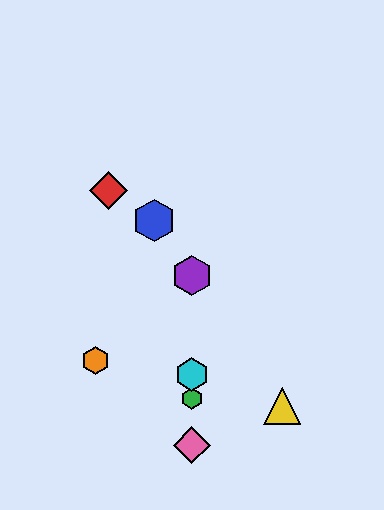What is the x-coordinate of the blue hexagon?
The blue hexagon is at x≈154.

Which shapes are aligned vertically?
The green hexagon, the purple hexagon, the cyan hexagon, the pink diamond are aligned vertically.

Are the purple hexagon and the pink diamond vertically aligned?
Yes, both are at x≈192.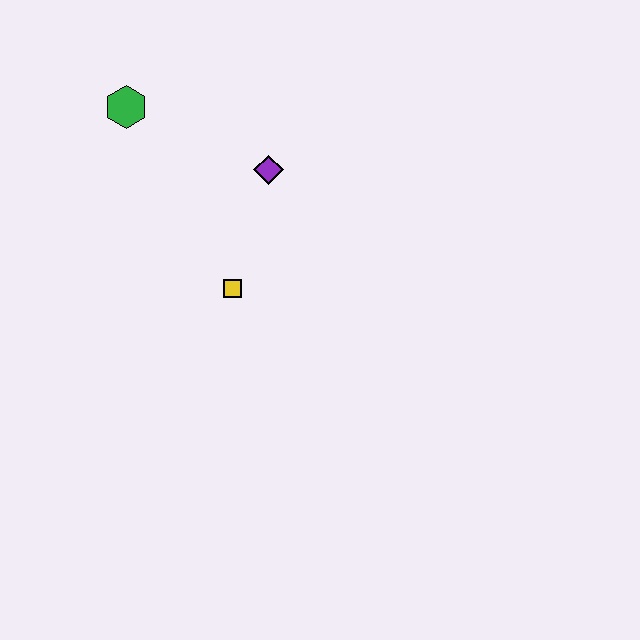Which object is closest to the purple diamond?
The yellow square is closest to the purple diamond.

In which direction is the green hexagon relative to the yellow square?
The green hexagon is above the yellow square.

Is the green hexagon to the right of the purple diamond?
No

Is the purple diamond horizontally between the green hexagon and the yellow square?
No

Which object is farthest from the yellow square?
The green hexagon is farthest from the yellow square.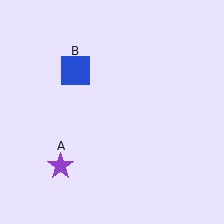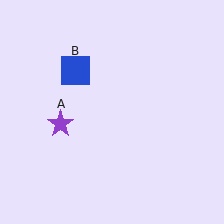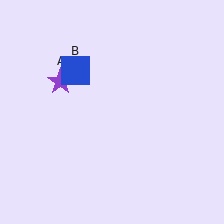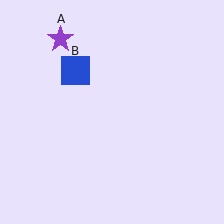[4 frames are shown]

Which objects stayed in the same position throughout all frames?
Blue square (object B) remained stationary.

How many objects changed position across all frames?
1 object changed position: purple star (object A).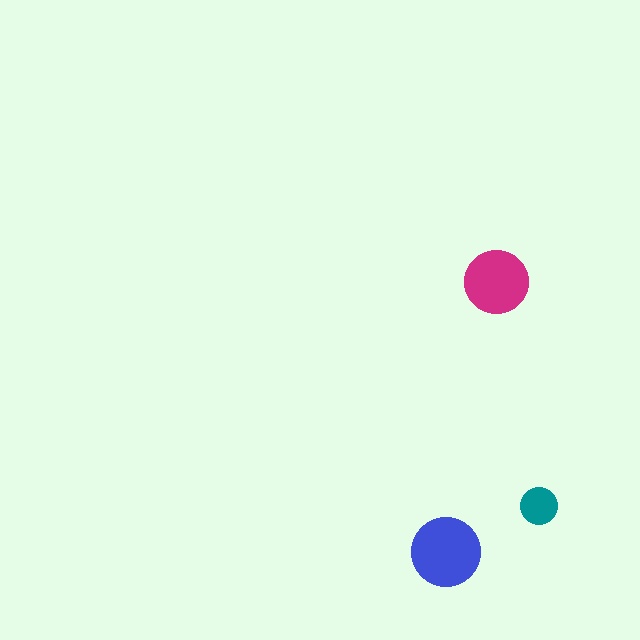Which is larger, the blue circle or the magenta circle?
The blue one.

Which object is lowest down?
The blue circle is bottommost.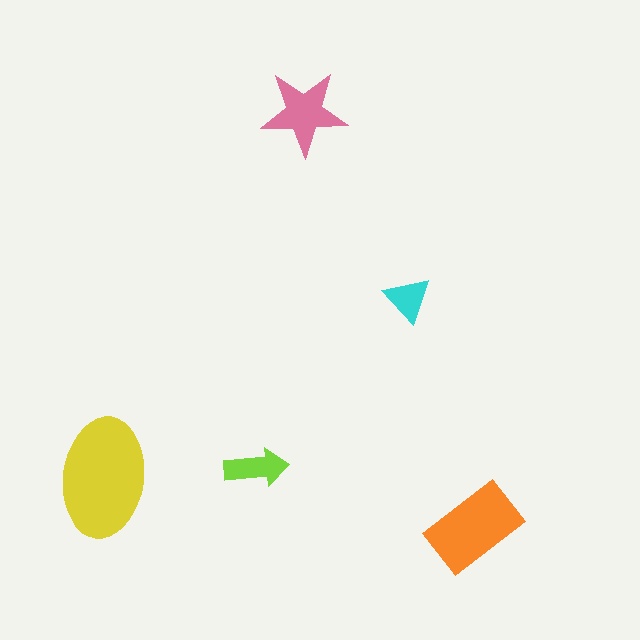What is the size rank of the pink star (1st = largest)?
3rd.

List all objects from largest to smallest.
The yellow ellipse, the orange rectangle, the pink star, the lime arrow, the cyan triangle.